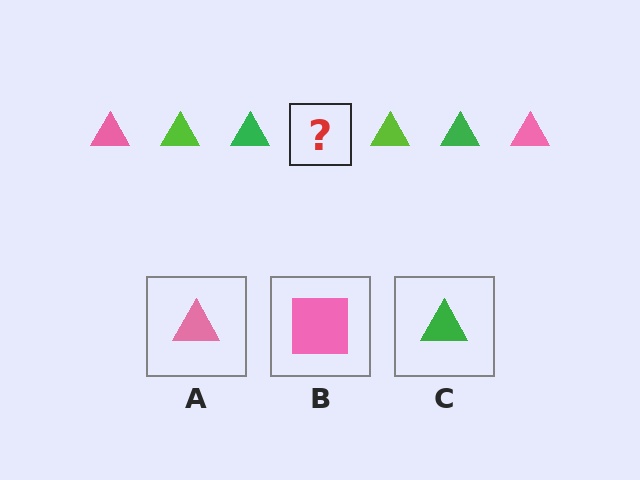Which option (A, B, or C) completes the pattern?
A.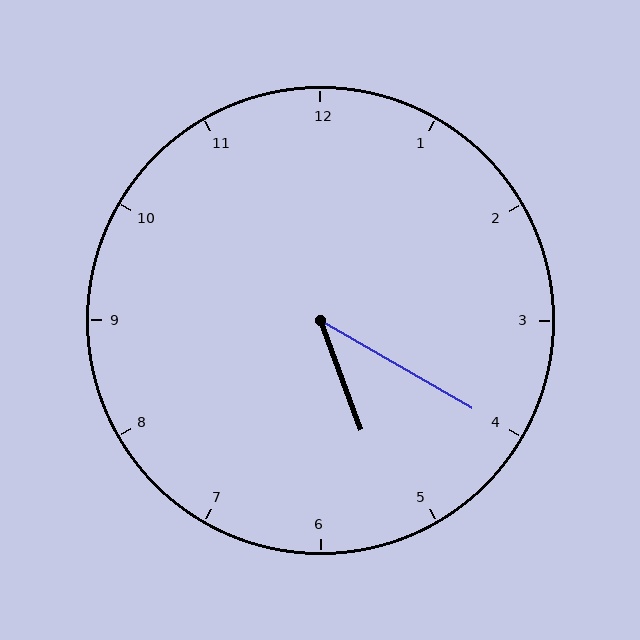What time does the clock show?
5:20.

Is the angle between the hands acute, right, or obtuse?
It is acute.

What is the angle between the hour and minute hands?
Approximately 40 degrees.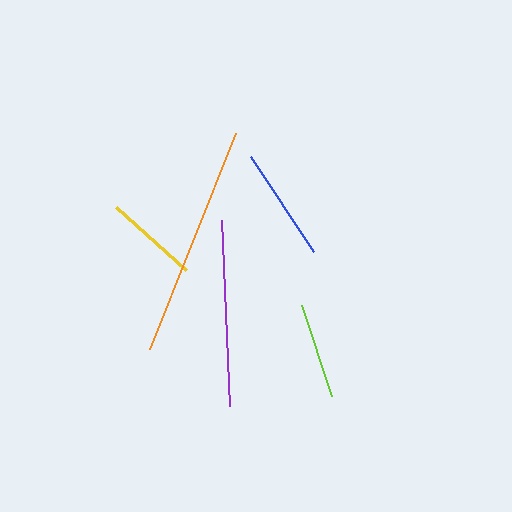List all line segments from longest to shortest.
From longest to shortest: orange, purple, blue, lime, yellow.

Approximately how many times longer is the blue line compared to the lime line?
The blue line is approximately 1.2 times the length of the lime line.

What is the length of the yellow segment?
The yellow segment is approximately 94 pixels long.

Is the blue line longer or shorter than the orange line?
The orange line is longer than the blue line.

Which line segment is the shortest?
The yellow line is the shortest at approximately 94 pixels.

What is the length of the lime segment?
The lime segment is approximately 96 pixels long.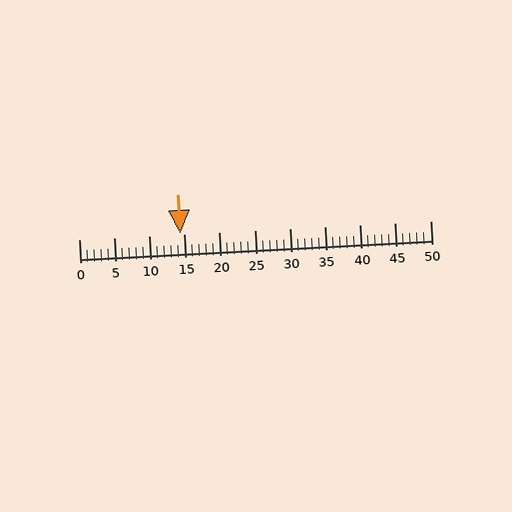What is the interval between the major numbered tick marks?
The major tick marks are spaced 5 units apart.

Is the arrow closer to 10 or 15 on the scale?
The arrow is closer to 15.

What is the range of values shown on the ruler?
The ruler shows values from 0 to 50.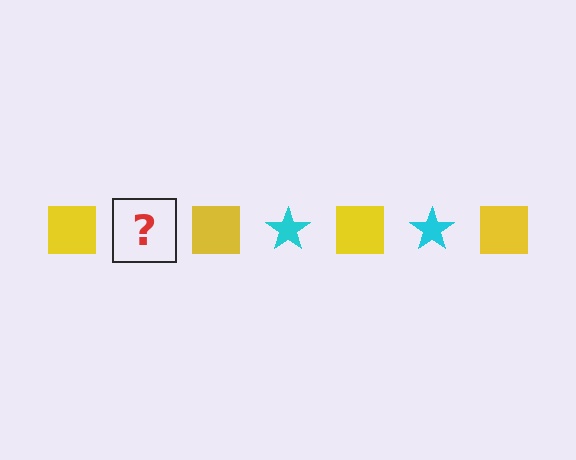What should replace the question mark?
The question mark should be replaced with a cyan star.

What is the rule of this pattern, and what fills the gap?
The rule is that the pattern alternates between yellow square and cyan star. The gap should be filled with a cyan star.